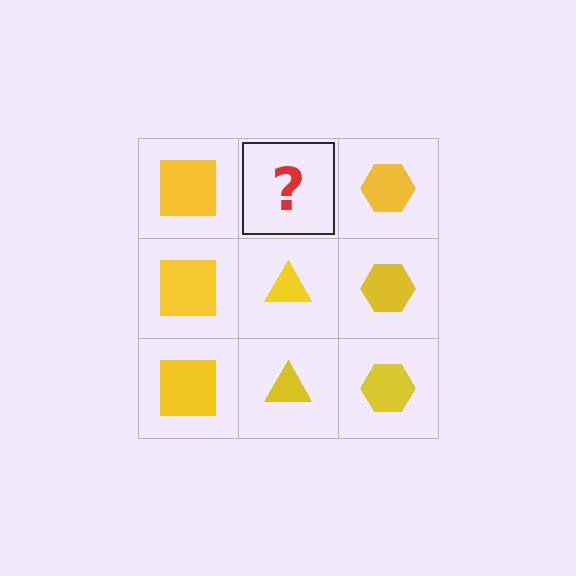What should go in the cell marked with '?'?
The missing cell should contain a yellow triangle.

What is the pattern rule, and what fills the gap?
The rule is that each column has a consistent shape. The gap should be filled with a yellow triangle.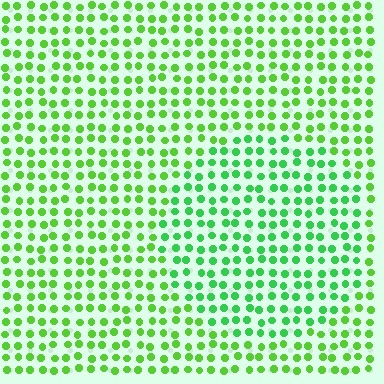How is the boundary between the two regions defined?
The boundary is defined purely by a slight shift in hue (about 24 degrees). Spacing, size, and orientation are identical on both sides.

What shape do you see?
I see a circle.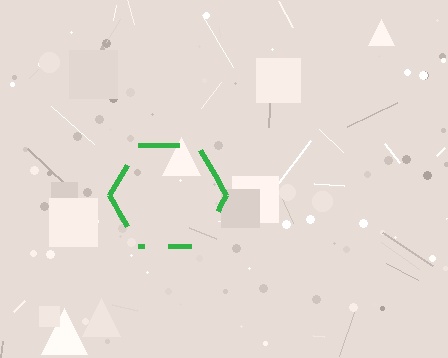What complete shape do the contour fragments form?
The contour fragments form a hexagon.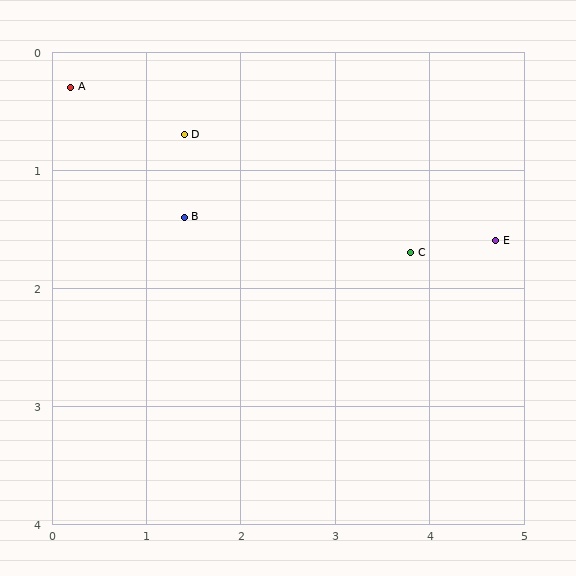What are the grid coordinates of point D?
Point D is at approximately (1.4, 0.7).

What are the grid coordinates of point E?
Point E is at approximately (4.7, 1.6).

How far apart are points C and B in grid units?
Points C and B are about 2.4 grid units apart.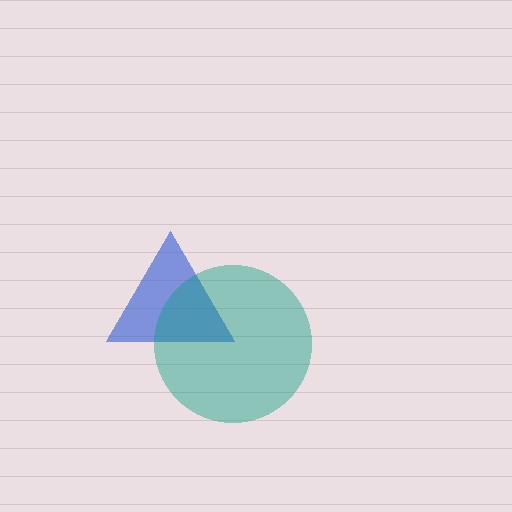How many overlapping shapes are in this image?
There are 2 overlapping shapes in the image.